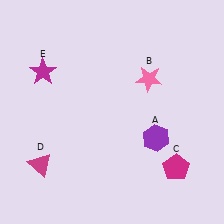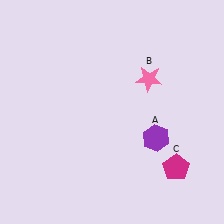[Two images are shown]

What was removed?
The magenta star (E), the magenta triangle (D) were removed in Image 2.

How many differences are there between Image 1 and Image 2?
There are 2 differences between the two images.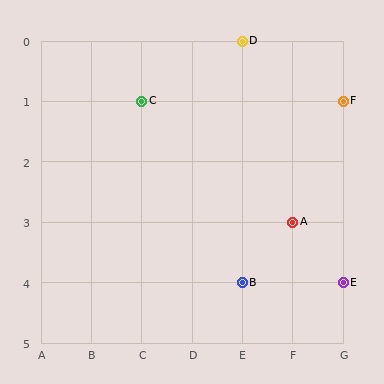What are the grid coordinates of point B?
Point B is at grid coordinates (E, 4).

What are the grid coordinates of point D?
Point D is at grid coordinates (E, 0).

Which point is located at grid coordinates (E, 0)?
Point D is at (E, 0).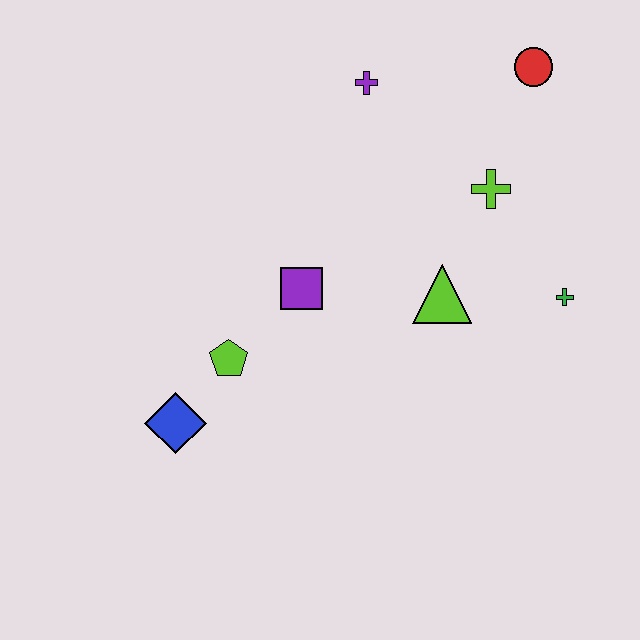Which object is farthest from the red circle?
The blue diamond is farthest from the red circle.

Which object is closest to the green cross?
The lime triangle is closest to the green cross.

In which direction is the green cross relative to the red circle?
The green cross is below the red circle.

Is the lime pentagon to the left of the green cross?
Yes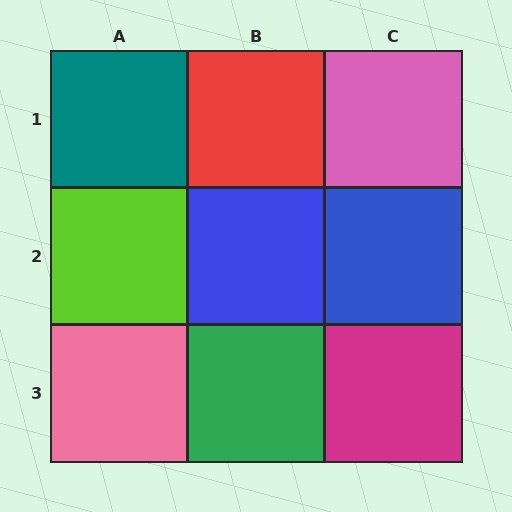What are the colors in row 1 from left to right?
Teal, red, pink.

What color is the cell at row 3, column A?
Pink.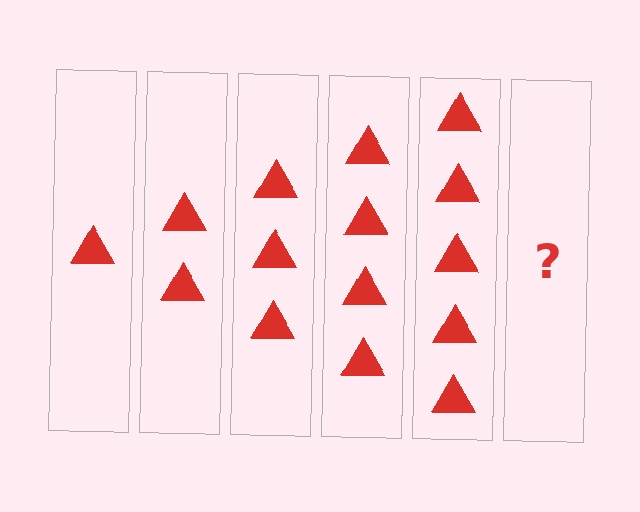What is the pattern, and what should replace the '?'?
The pattern is that each step adds one more triangle. The '?' should be 6 triangles.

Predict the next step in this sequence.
The next step is 6 triangles.